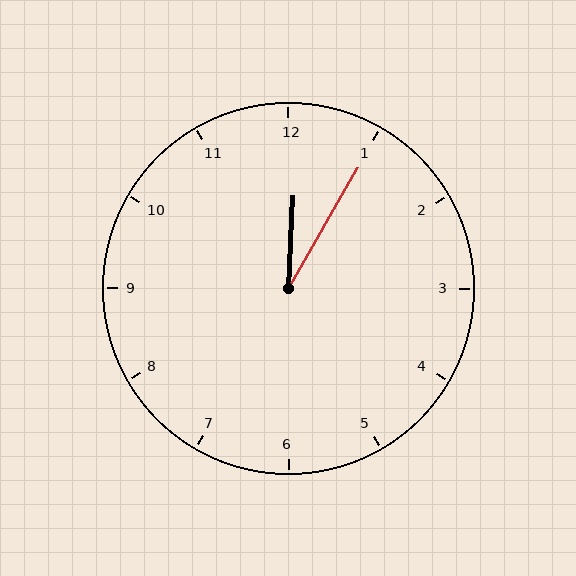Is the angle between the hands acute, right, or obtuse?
It is acute.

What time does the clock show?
12:05.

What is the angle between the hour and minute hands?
Approximately 28 degrees.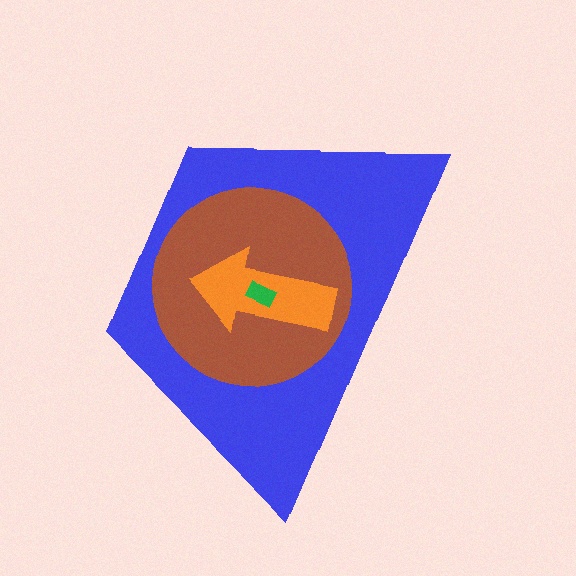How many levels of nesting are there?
4.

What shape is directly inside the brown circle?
The orange arrow.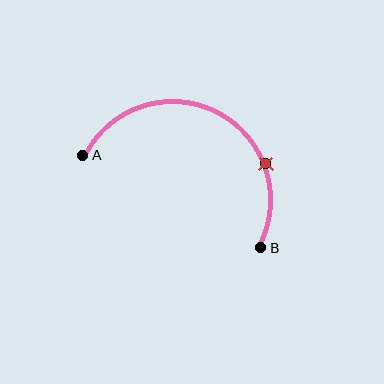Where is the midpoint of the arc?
The arc midpoint is the point on the curve farthest from the straight line joining A and B. It sits above that line.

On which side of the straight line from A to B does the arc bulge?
The arc bulges above the straight line connecting A and B.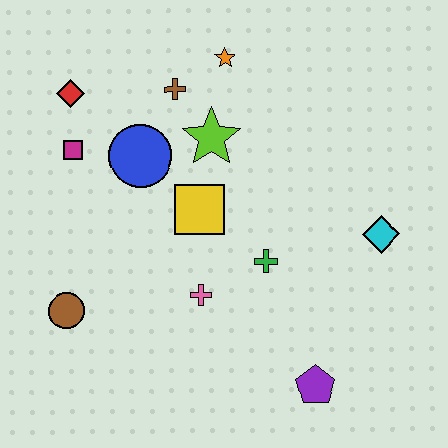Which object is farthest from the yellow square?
The purple pentagon is farthest from the yellow square.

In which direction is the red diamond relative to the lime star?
The red diamond is to the left of the lime star.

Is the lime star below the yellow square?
No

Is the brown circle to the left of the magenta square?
Yes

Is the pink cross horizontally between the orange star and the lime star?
No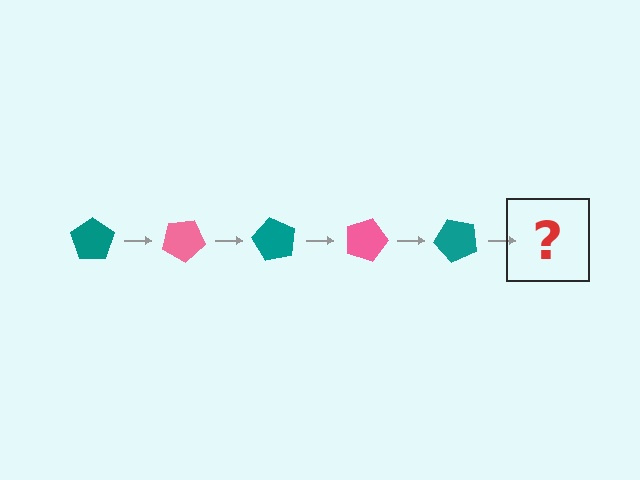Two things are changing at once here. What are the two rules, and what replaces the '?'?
The two rules are that it rotates 30 degrees each step and the color cycles through teal and pink. The '?' should be a pink pentagon, rotated 150 degrees from the start.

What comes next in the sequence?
The next element should be a pink pentagon, rotated 150 degrees from the start.